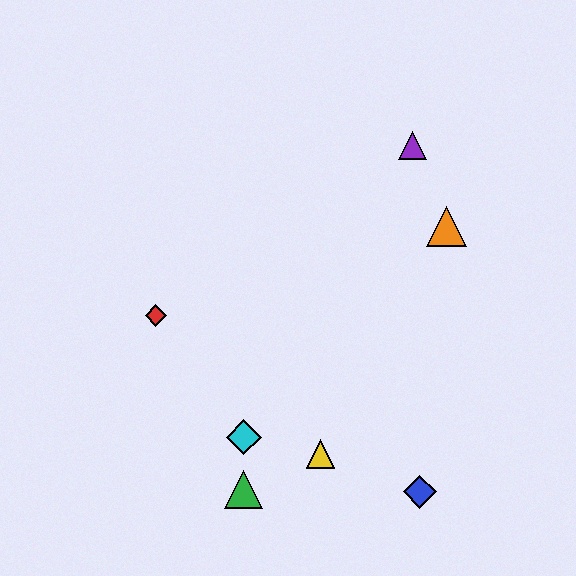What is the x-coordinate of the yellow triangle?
The yellow triangle is at x≈321.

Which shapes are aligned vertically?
The green triangle, the cyan diamond are aligned vertically.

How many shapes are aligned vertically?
2 shapes (the green triangle, the cyan diamond) are aligned vertically.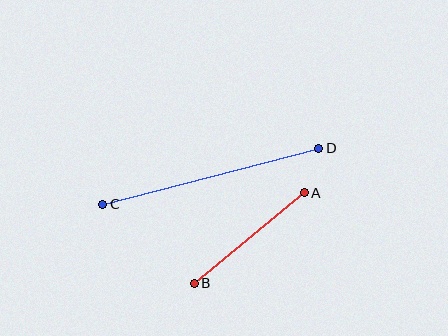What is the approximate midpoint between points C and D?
The midpoint is at approximately (211, 176) pixels.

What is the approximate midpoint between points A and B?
The midpoint is at approximately (249, 238) pixels.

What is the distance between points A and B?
The distance is approximately 143 pixels.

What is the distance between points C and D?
The distance is approximately 223 pixels.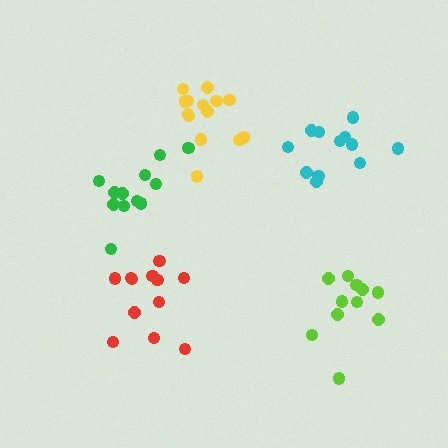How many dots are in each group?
Group 1: 11 dots, Group 2: 12 dots, Group 3: 14 dots, Group 4: 12 dots, Group 5: 12 dots (61 total).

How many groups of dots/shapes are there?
There are 5 groups.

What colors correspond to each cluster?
The clusters are colored: lime, cyan, yellow, red, green.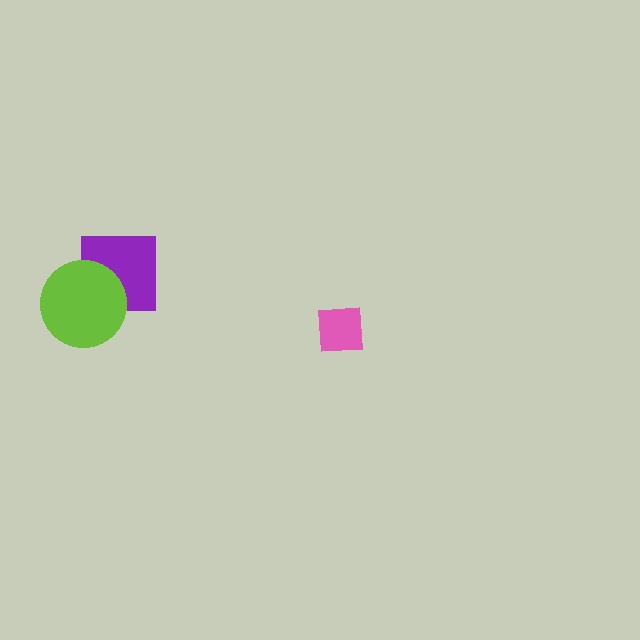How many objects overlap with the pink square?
0 objects overlap with the pink square.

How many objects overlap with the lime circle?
1 object overlaps with the lime circle.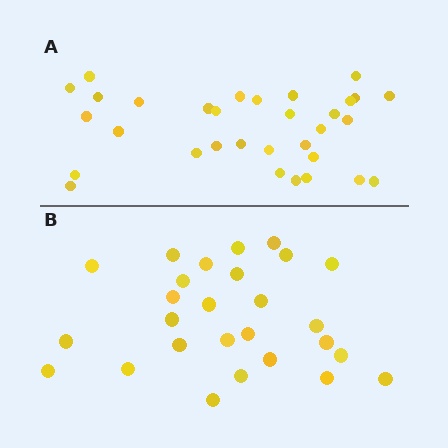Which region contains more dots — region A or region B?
Region A (the top region) has more dots.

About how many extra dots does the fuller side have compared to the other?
Region A has about 5 more dots than region B.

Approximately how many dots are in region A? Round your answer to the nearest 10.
About 30 dots. (The exact count is 32, which rounds to 30.)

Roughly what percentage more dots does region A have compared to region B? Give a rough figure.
About 20% more.